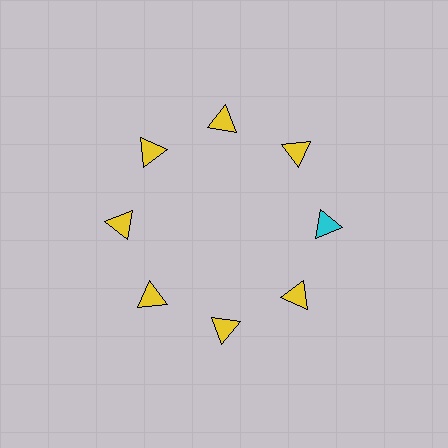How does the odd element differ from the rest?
It has a different color: cyan instead of yellow.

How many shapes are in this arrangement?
There are 8 shapes arranged in a ring pattern.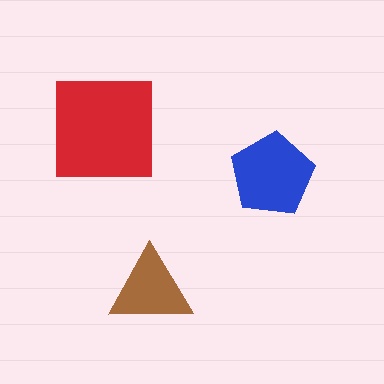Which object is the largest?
The red square.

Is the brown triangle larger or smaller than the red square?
Smaller.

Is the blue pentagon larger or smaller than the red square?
Smaller.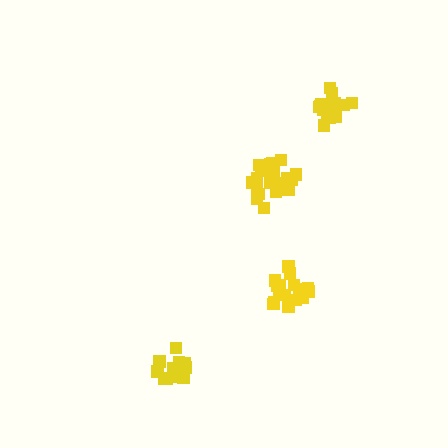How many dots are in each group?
Group 1: 18 dots, Group 2: 19 dots, Group 3: 15 dots, Group 4: 17 dots (69 total).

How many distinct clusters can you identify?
There are 4 distinct clusters.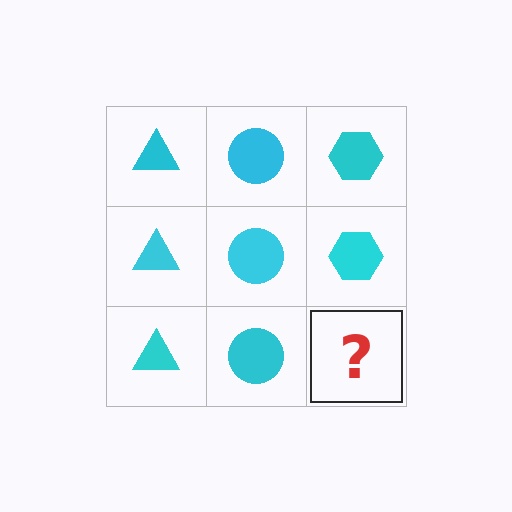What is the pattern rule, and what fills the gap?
The rule is that each column has a consistent shape. The gap should be filled with a cyan hexagon.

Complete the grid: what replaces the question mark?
The question mark should be replaced with a cyan hexagon.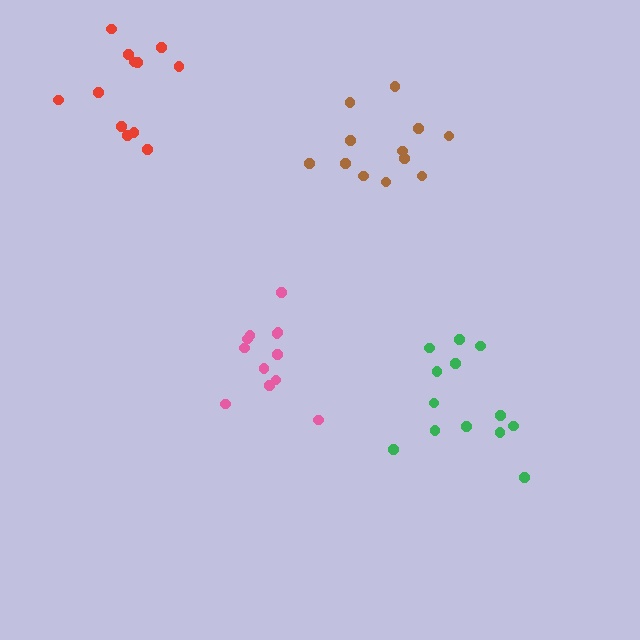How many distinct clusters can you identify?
There are 4 distinct clusters.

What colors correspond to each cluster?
The clusters are colored: pink, red, green, brown.